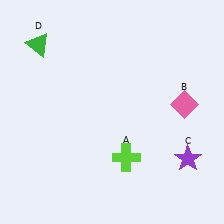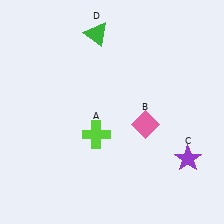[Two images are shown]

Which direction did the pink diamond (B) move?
The pink diamond (B) moved left.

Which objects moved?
The objects that moved are: the lime cross (A), the pink diamond (B), the green triangle (D).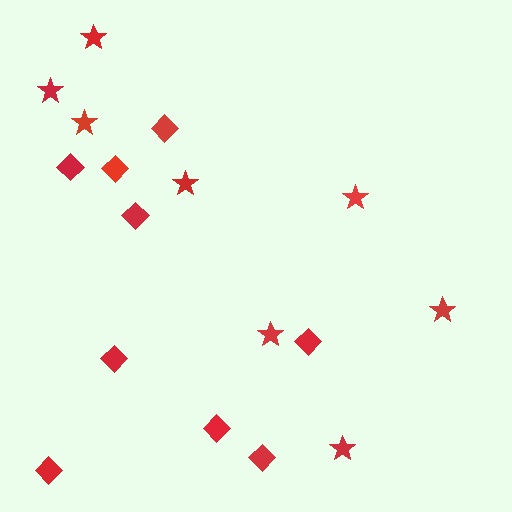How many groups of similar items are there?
There are 2 groups: one group of stars (8) and one group of diamonds (9).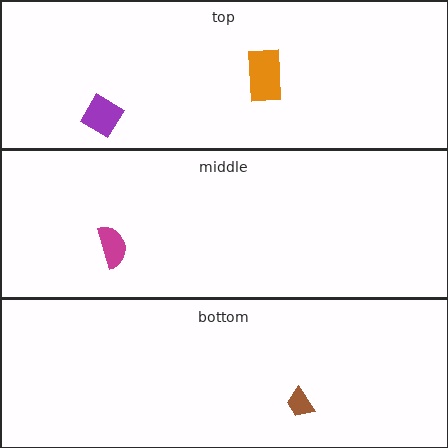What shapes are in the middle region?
The magenta semicircle.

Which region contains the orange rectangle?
The top region.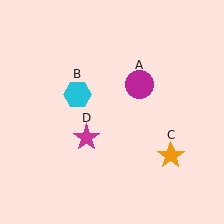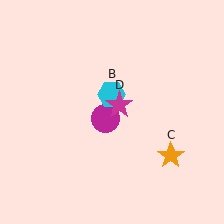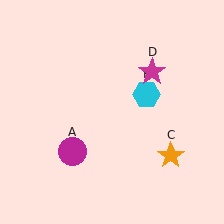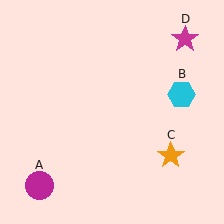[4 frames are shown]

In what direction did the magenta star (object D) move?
The magenta star (object D) moved up and to the right.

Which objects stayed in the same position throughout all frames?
Orange star (object C) remained stationary.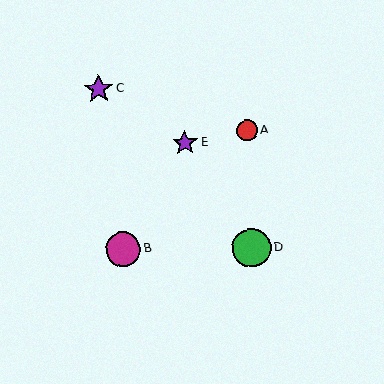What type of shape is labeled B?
Shape B is a magenta circle.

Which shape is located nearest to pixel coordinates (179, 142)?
The purple star (labeled E) at (185, 143) is nearest to that location.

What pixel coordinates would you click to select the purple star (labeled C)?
Click at (98, 89) to select the purple star C.